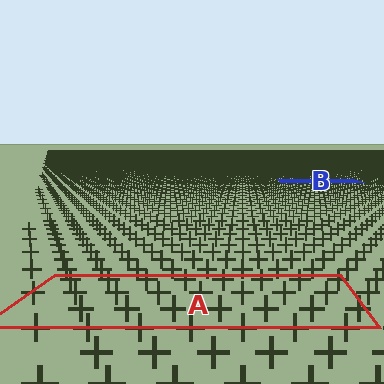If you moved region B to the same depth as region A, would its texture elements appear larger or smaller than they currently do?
They would appear larger. At a closer depth, the same texture elements are projected at a bigger on-screen size.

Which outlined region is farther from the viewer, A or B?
Region B is farther from the viewer — the texture elements inside it appear smaller and more densely packed.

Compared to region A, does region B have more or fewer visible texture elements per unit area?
Region B has more texture elements per unit area — they are packed more densely because it is farther away.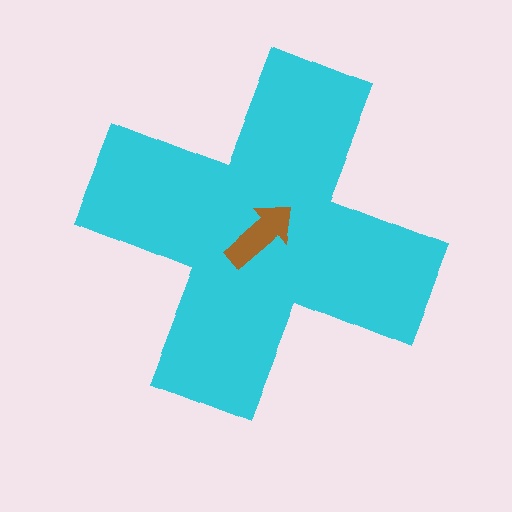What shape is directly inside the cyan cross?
The brown arrow.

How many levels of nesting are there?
2.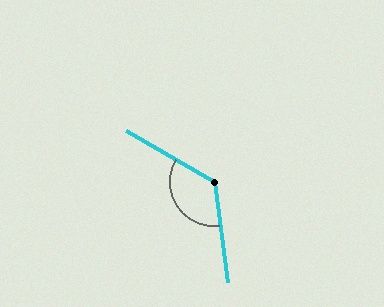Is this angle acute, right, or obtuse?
It is obtuse.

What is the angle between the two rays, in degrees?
Approximately 128 degrees.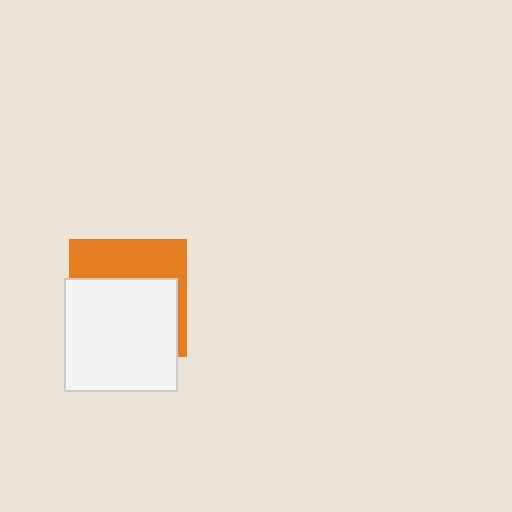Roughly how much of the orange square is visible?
A small part of it is visible (roughly 38%).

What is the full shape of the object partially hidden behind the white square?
The partially hidden object is an orange square.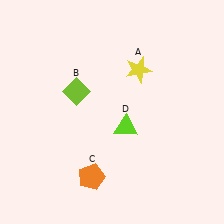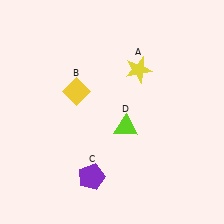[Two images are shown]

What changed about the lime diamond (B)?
In Image 1, B is lime. In Image 2, it changed to yellow.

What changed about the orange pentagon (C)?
In Image 1, C is orange. In Image 2, it changed to purple.